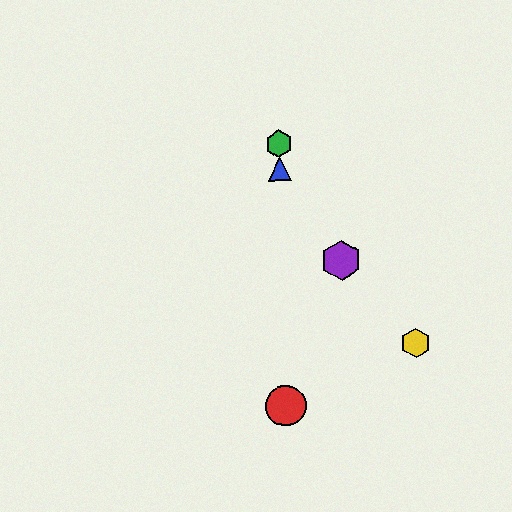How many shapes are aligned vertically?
3 shapes (the red circle, the blue triangle, the green hexagon) are aligned vertically.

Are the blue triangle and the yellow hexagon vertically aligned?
No, the blue triangle is at x≈280 and the yellow hexagon is at x≈416.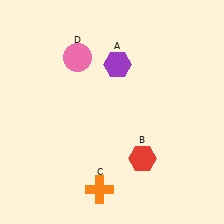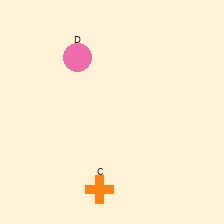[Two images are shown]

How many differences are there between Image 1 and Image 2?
There are 2 differences between the two images.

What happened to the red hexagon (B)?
The red hexagon (B) was removed in Image 2. It was in the bottom-right area of Image 1.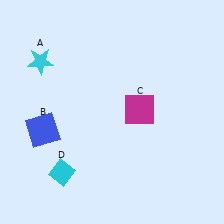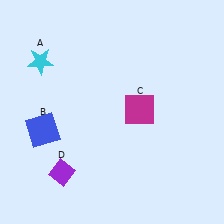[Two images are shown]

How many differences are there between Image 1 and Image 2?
There is 1 difference between the two images.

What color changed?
The diamond (D) changed from cyan in Image 1 to purple in Image 2.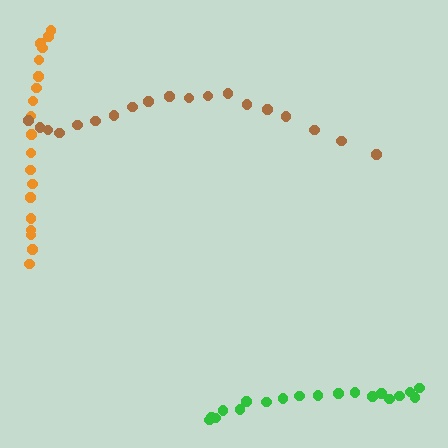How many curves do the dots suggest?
There are 3 distinct paths.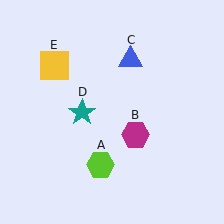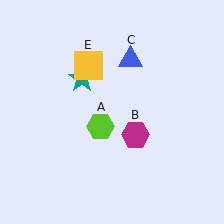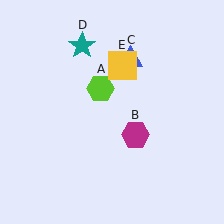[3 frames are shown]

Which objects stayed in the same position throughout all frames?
Magenta hexagon (object B) and blue triangle (object C) remained stationary.